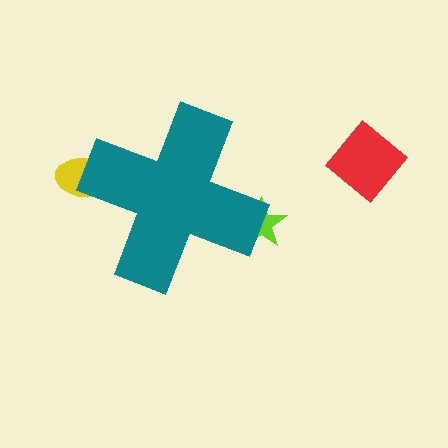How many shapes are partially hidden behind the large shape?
2 shapes are partially hidden.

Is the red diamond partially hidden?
No, the red diamond is fully visible.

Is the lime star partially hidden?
Yes, the lime star is partially hidden behind the teal cross.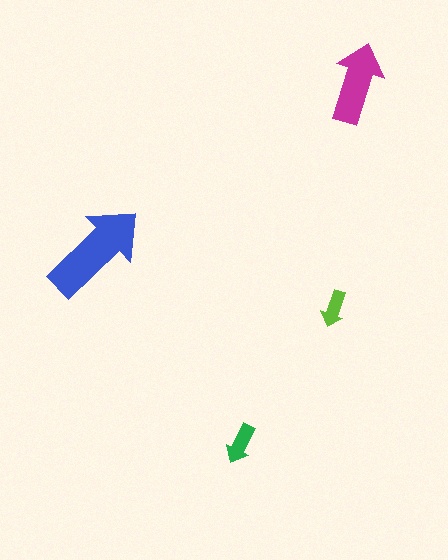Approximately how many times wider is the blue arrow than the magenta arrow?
About 1.5 times wider.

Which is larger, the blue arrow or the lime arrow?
The blue one.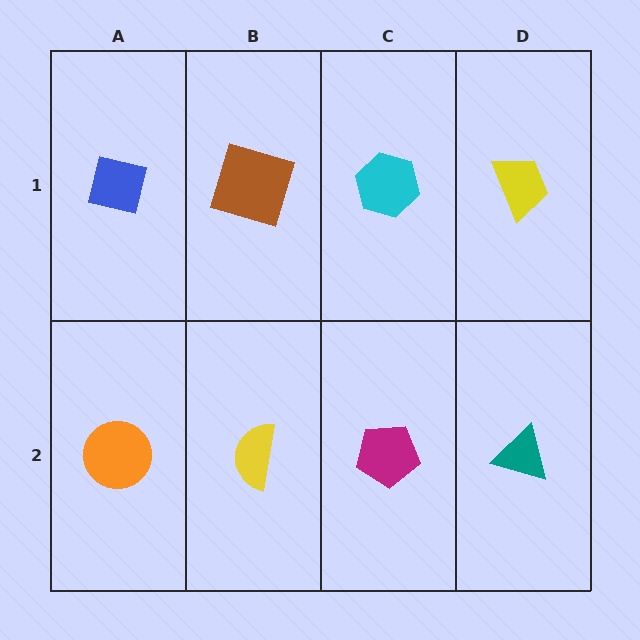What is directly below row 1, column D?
A teal triangle.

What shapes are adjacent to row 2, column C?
A cyan hexagon (row 1, column C), a yellow semicircle (row 2, column B), a teal triangle (row 2, column D).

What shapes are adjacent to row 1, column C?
A magenta pentagon (row 2, column C), a brown square (row 1, column B), a yellow trapezoid (row 1, column D).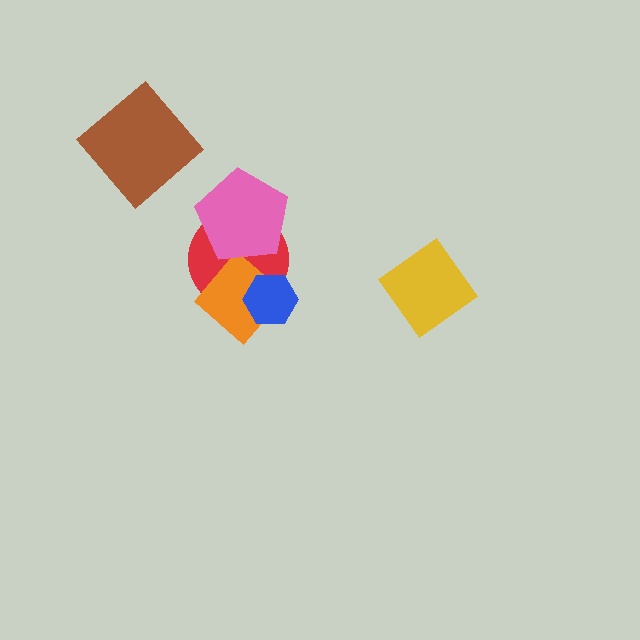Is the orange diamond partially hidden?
Yes, it is partially covered by another shape.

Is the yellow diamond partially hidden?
No, no other shape covers it.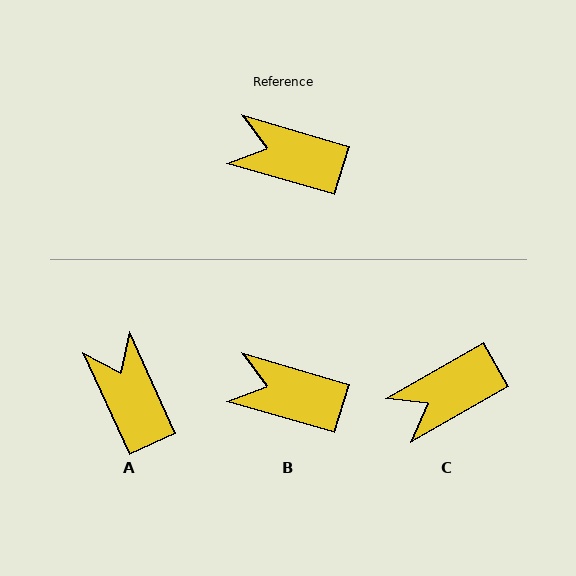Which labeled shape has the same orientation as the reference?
B.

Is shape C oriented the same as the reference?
No, it is off by about 46 degrees.